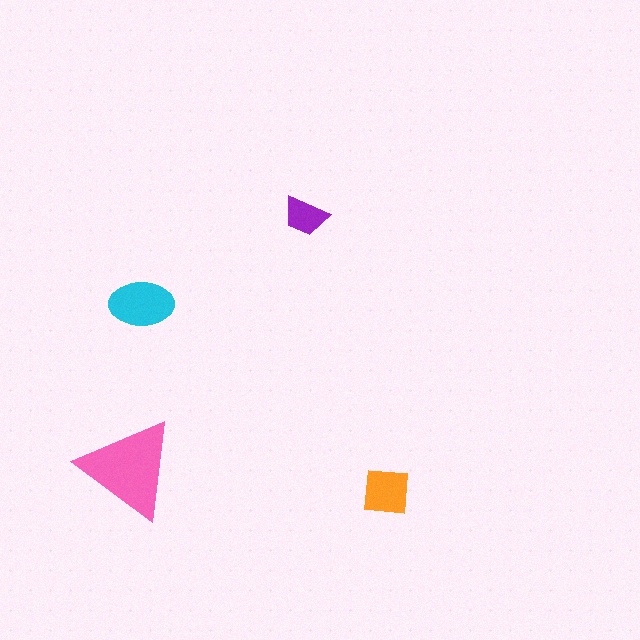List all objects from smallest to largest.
The purple trapezoid, the orange square, the cyan ellipse, the pink triangle.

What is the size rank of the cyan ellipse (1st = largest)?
2nd.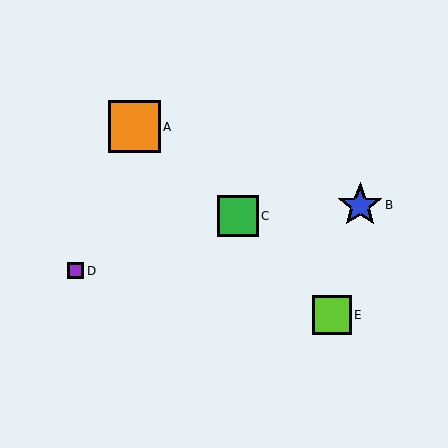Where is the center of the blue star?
The center of the blue star is at (360, 205).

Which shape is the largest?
The orange square (labeled A) is the largest.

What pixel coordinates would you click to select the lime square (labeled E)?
Click at (332, 315) to select the lime square E.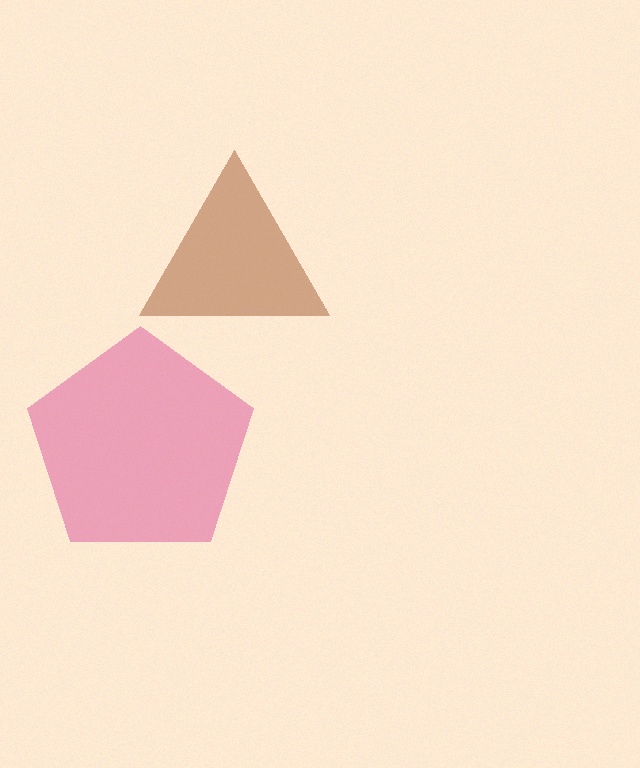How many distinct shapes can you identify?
There are 2 distinct shapes: a magenta pentagon, a brown triangle.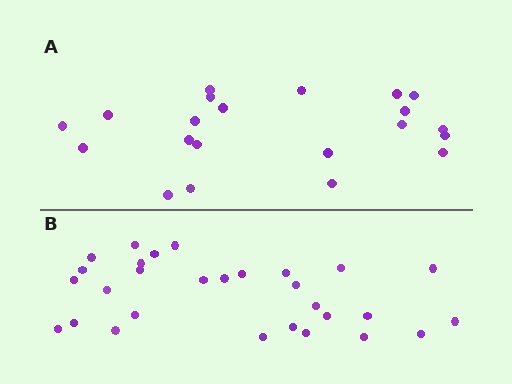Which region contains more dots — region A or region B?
Region B (the bottom region) has more dots.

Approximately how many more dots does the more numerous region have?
Region B has roughly 8 or so more dots than region A.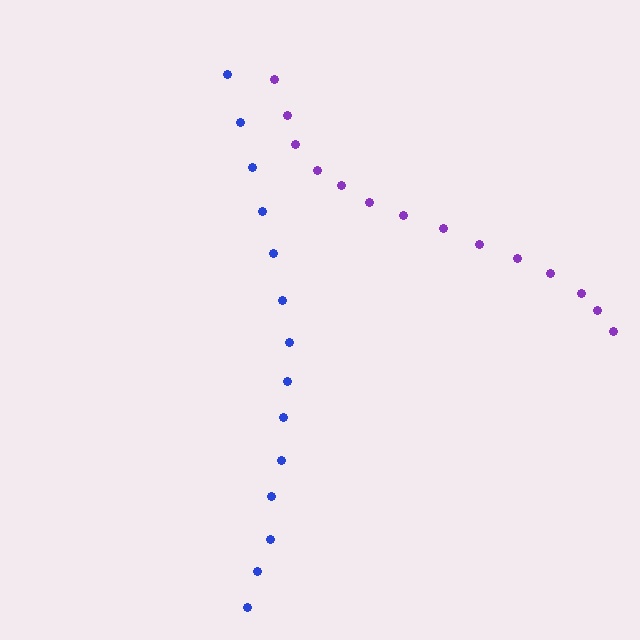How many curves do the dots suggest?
There are 2 distinct paths.